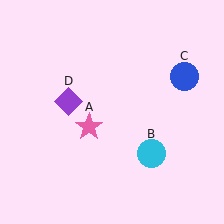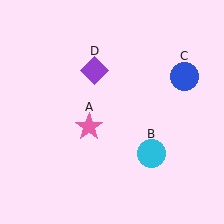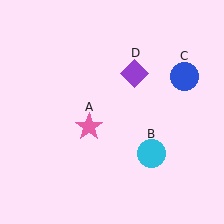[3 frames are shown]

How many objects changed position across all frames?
1 object changed position: purple diamond (object D).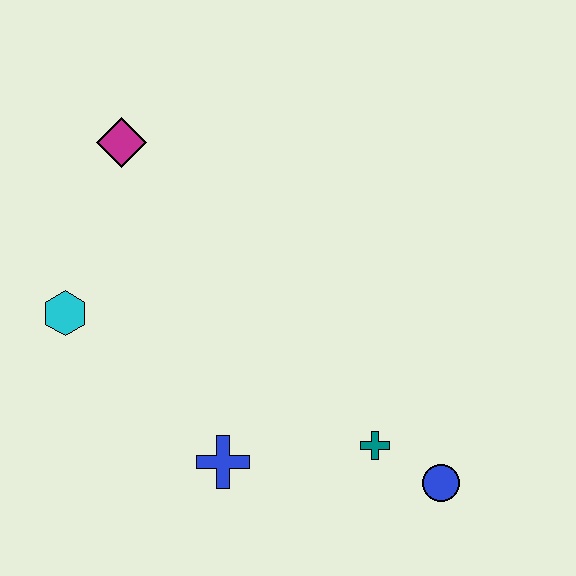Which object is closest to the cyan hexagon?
The magenta diamond is closest to the cyan hexagon.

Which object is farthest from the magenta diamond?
The blue circle is farthest from the magenta diamond.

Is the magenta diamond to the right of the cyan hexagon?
Yes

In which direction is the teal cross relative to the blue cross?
The teal cross is to the right of the blue cross.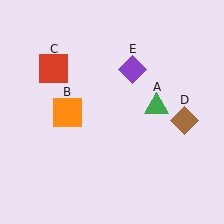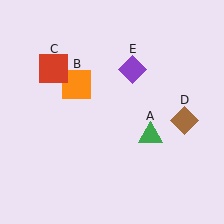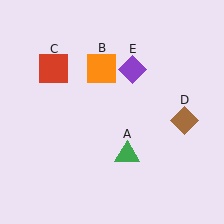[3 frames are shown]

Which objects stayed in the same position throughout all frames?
Red square (object C) and brown diamond (object D) and purple diamond (object E) remained stationary.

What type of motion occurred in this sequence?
The green triangle (object A), orange square (object B) rotated clockwise around the center of the scene.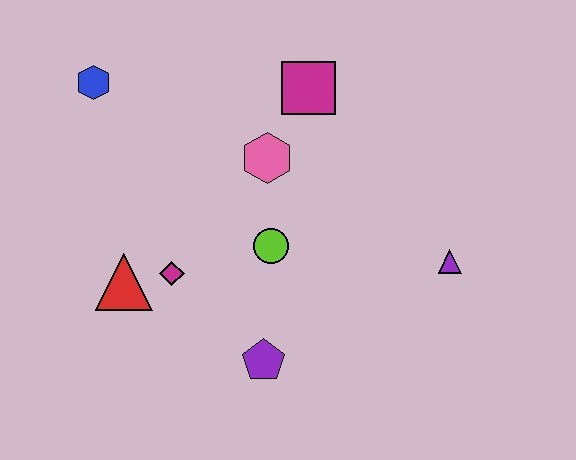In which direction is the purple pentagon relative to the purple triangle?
The purple pentagon is to the left of the purple triangle.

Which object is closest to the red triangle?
The magenta diamond is closest to the red triangle.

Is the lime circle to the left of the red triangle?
No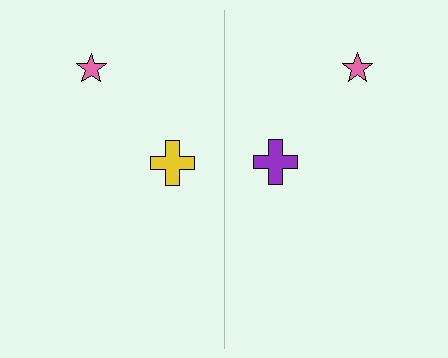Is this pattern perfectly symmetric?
No, the pattern is not perfectly symmetric. The purple cross on the right side breaks the symmetry — its mirror counterpart is yellow.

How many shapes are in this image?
There are 4 shapes in this image.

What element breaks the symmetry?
The purple cross on the right side breaks the symmetry — its mirror counterpart is yellow.